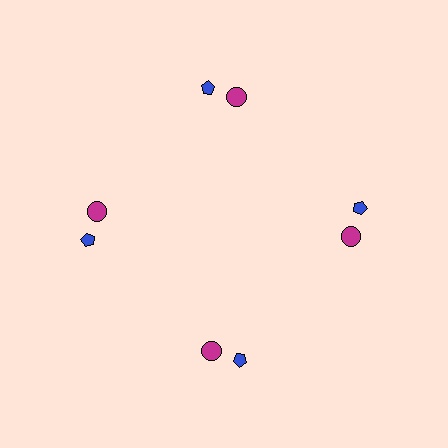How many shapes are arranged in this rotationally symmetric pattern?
There are 8 shapes, arranged in 4 groups of 2.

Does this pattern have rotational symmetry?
Yes, this pattern has 4-fold rotational symmetry. It looks the same after rotating 90 degrees around the center.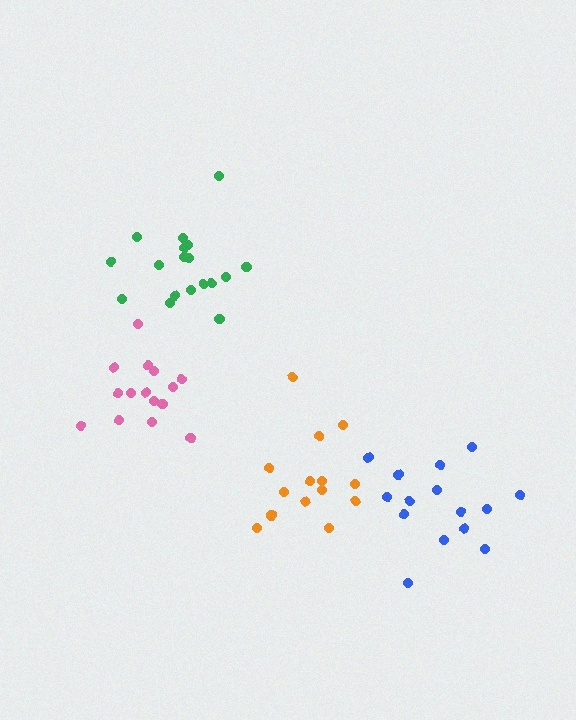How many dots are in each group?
Group 1: 18 dots, Group 2: 15 dots, Group 3: 15 dots, Group 4: 15 dots (63 total).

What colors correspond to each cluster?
The clusters are colored: green, blue, pink, orange.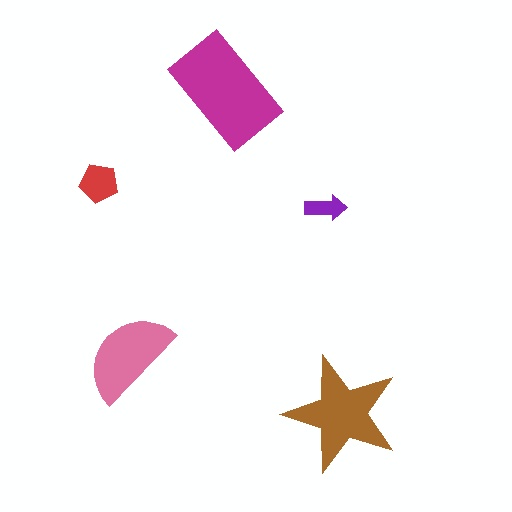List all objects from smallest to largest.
The purple arrow, the red pentagon, the pink semicircle, the brown star, the magenta rectangle.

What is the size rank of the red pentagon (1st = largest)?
4th.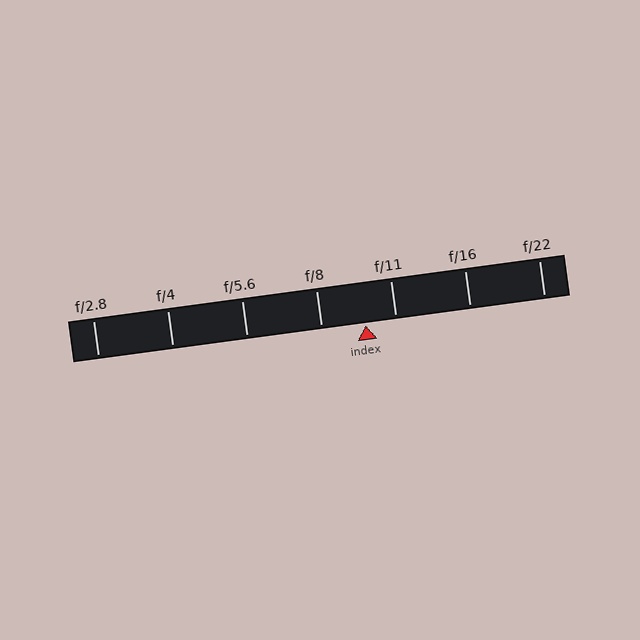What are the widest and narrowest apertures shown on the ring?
The widest aperture shown is f/2.8 and the narrowest is f/22.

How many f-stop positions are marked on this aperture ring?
There are 7 f-stop positions marked.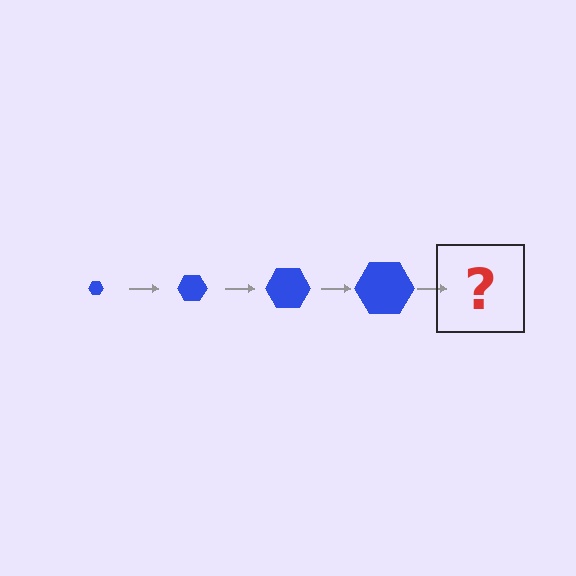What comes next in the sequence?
The next element should be a blue hexagon, larger than the previous one.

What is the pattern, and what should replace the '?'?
The pattern is that the hexagon gets progressively larger each step. The '?' should be a blue hexagon, larger than the previous one.